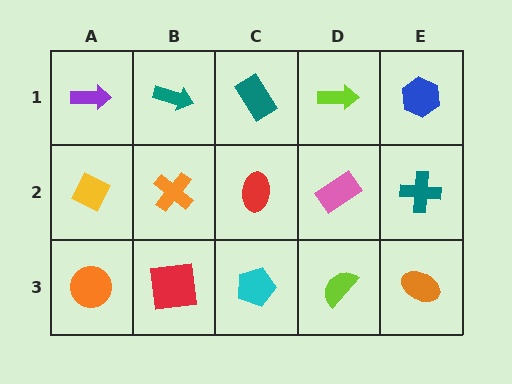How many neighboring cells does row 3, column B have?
3.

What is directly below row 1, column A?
A yellow diamond.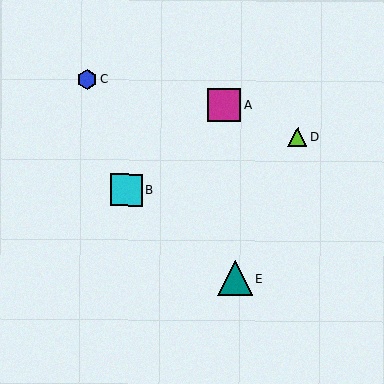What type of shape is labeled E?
Shape E is a teal triangle.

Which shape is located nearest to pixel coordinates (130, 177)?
The cyan square (labeled B) at (126, 190) is nearest to that location.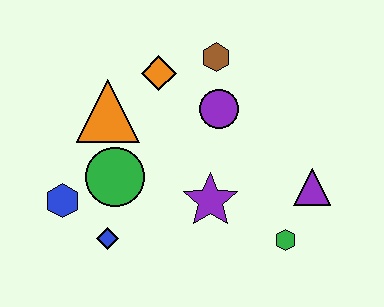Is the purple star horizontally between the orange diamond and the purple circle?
Yes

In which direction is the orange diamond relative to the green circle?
The orange diamond is above the green circle.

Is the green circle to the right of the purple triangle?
No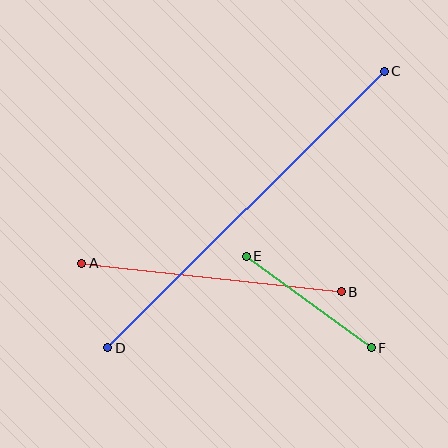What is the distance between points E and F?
The distance is approximately 155 pixels.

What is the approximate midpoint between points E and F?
The midpoint is at approximately (309, 302) pixels.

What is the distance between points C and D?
The distance is approximately 391 pixels.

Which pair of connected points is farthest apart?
Points C and D are farthest apart.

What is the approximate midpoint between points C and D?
The midpoint is at approximately (246, 209) pixels.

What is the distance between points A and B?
The distance is approximately 261 pixels.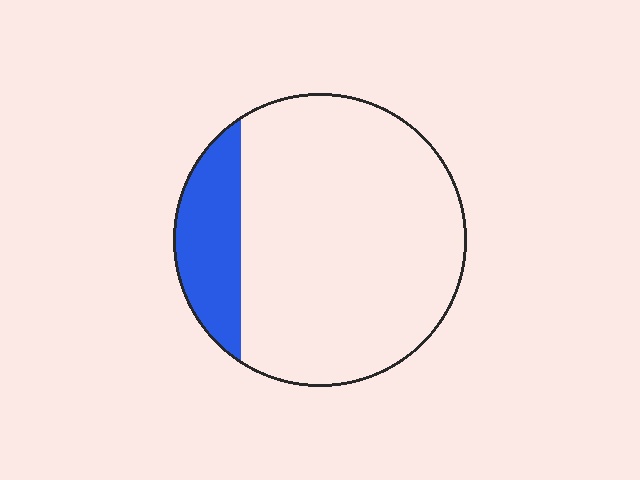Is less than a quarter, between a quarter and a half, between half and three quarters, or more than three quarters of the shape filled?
Less than a quarter.